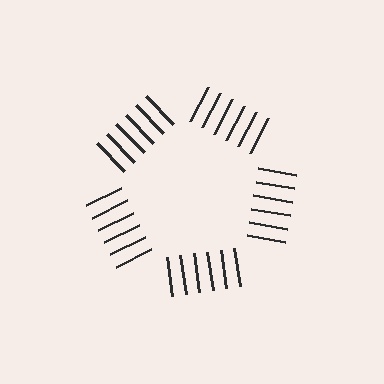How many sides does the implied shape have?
5 sides — the line-ends trace a pentagon.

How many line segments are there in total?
30 — 6 along each of the 5 edges.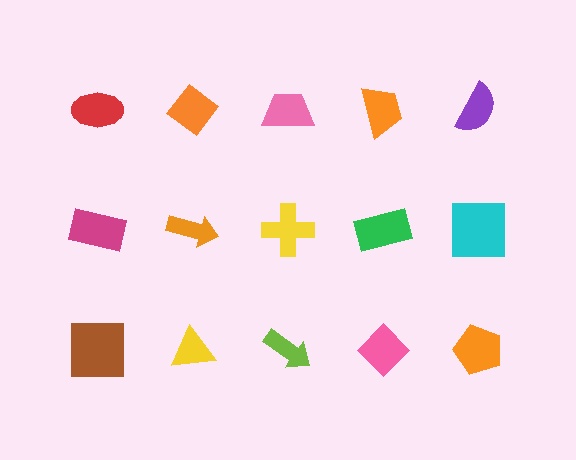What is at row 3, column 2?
A yellow triangle.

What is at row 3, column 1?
A brown square.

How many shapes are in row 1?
5 shapes.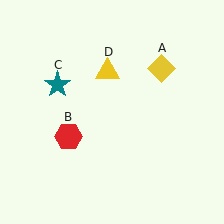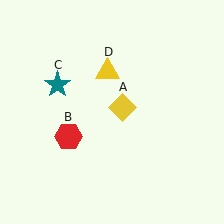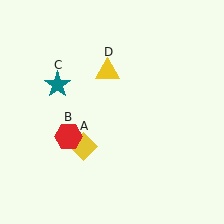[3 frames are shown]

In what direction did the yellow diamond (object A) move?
The yellow diamond (object A) moved down and to the left.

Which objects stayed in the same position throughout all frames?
Red hexagon (object B) and teal star (object C) and yellow triangle (object D) remained stationary.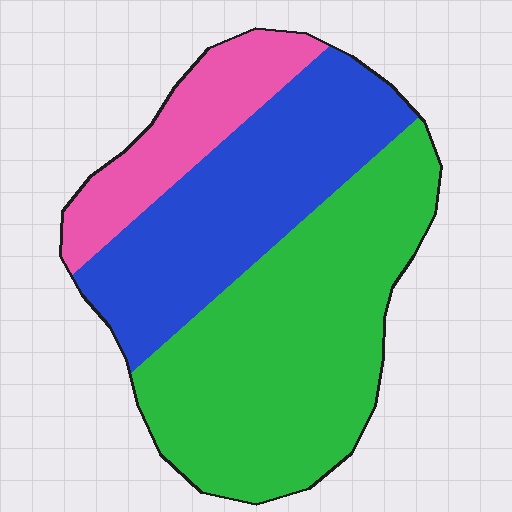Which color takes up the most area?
Green, at roughly 50%.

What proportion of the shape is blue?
Blue covers roughly 35% of the shape.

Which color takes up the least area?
Pink, at roughly 15%.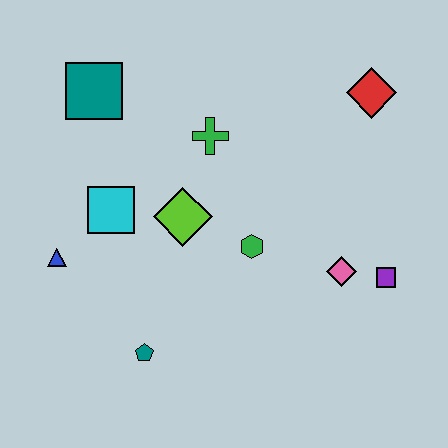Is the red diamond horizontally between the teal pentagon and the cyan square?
No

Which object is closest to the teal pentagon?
The blue triangle is closest to the teal pentagon.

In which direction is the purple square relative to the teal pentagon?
The purple square is to the right of the teal pentagon.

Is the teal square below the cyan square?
No